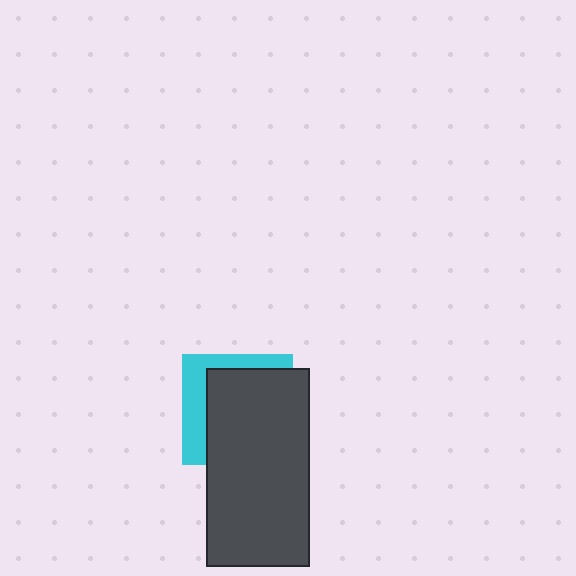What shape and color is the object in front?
The object in front is a dark gray rectangle.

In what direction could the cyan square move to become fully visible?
The cyan square could move toward the upper-left. That would shift it out from behind the dark gray rectangle entirely.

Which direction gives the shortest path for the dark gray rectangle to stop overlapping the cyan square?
Moving toward the lower-right gives the shortest separation.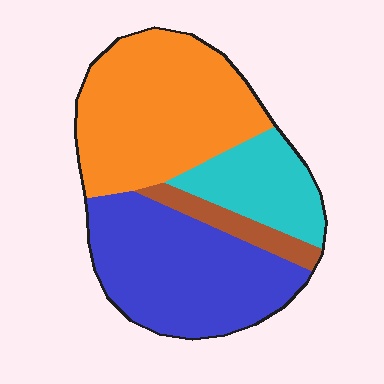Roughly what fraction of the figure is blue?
Blue covers 37% of the figure.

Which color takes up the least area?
Brown, at roughly 5%.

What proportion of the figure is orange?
Orange covers about 40% of the figure.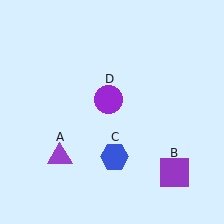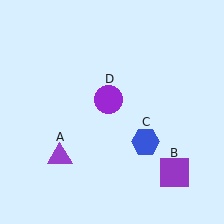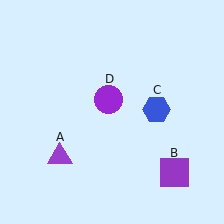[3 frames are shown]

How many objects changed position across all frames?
1 object changed position: blue hexagon (object C).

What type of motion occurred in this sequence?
The blue hexagon (object C) rotated counterclockwise around the center of the scene.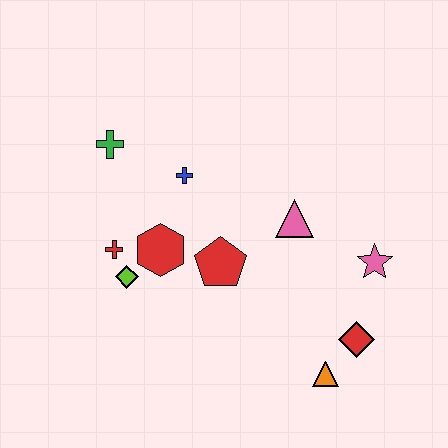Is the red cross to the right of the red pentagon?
No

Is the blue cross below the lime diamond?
No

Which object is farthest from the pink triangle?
The green cross is farthest from the pink triangle.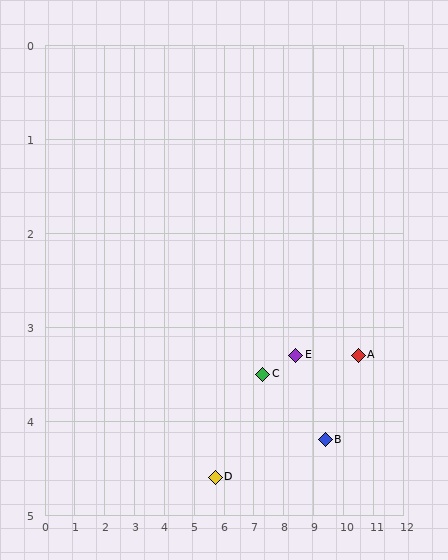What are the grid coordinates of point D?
Point D is at approximately (5.7, 4.6).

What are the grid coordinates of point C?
Point C is at approximately (7.3, 3.5).